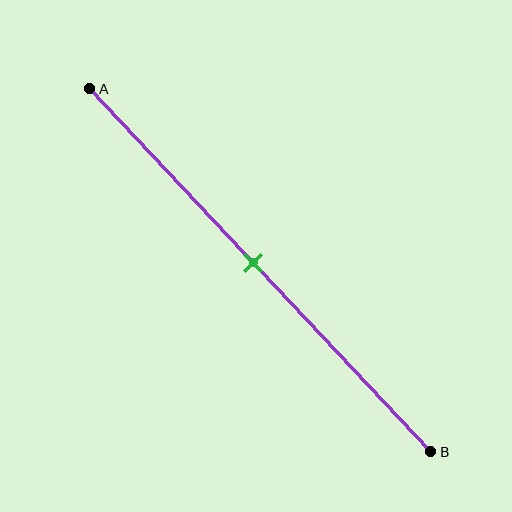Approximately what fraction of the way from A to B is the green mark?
The green mark is approximately 50% of the way from A to B.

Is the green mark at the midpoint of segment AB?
Yes, the mark is approximately at the midpoint.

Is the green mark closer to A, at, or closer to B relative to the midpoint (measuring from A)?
The green mark is approximately at the midpoint of segment AB.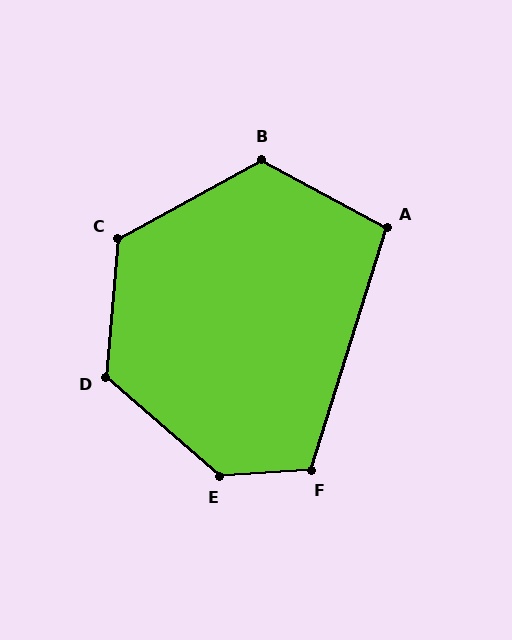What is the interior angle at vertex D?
Approximately 126 degrees (obtuse).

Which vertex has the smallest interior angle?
A, at approximately 101 degrees.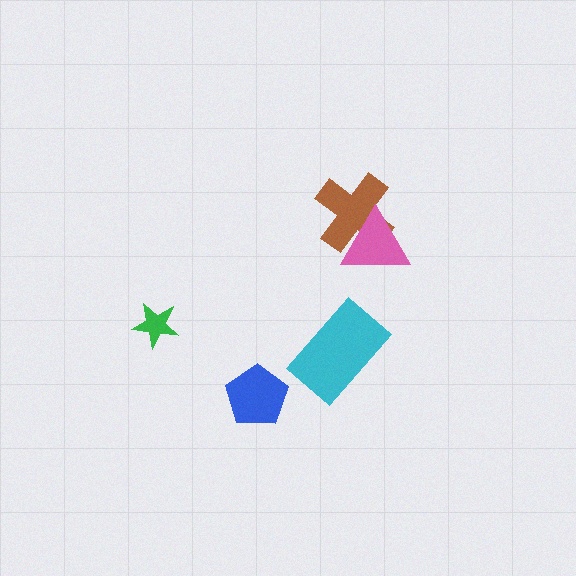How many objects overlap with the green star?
0 objects overlap with the green star.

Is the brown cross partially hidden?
Yes, it is partially covered by another shape.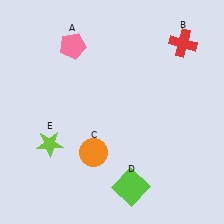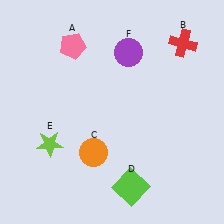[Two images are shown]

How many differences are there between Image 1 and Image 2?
There is 1 difference between the two images.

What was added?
A purple circle (F) was added in Image 2.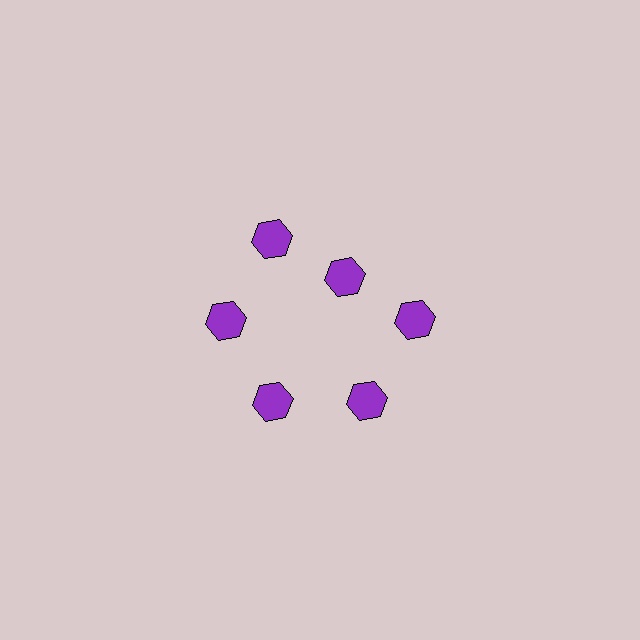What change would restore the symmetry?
The symmetry would be restored by moving it outward, back onto the ring so that all 6 hexagons sit at equal angles and equal distance from the center.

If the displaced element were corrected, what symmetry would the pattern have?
It would have 6-fold rotational symmetry — the pattern would map onto itself every 60 degrees.